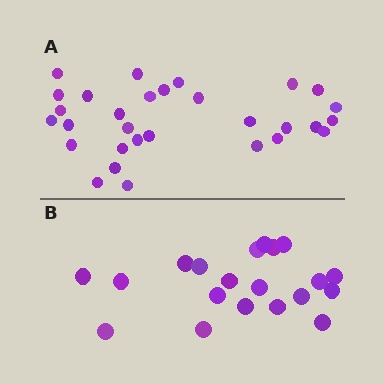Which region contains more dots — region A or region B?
Region A (the top region) has more dots.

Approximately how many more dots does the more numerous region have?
Region A has roughly 10 or so more dots than region B.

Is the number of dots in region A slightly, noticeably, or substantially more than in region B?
Region A has substantially more. The ratio is roughly 1.5 to 1.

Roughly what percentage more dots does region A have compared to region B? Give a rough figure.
About 50% more.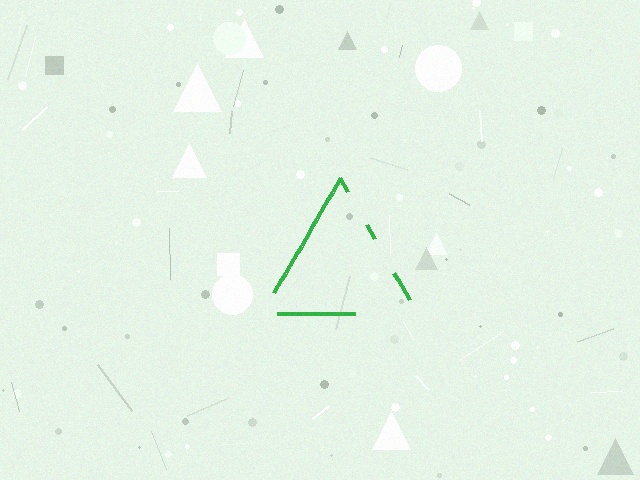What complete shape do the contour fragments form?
The contour fragments form a triangle.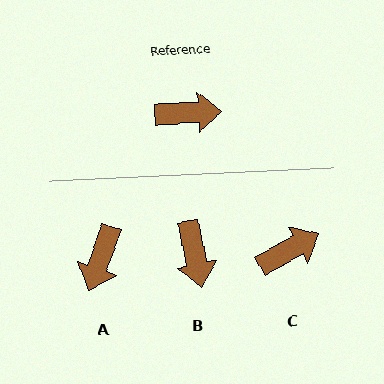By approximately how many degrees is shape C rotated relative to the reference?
Approximately 26 degrees counter-clockwise.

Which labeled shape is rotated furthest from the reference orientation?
A, about 112 degrees away.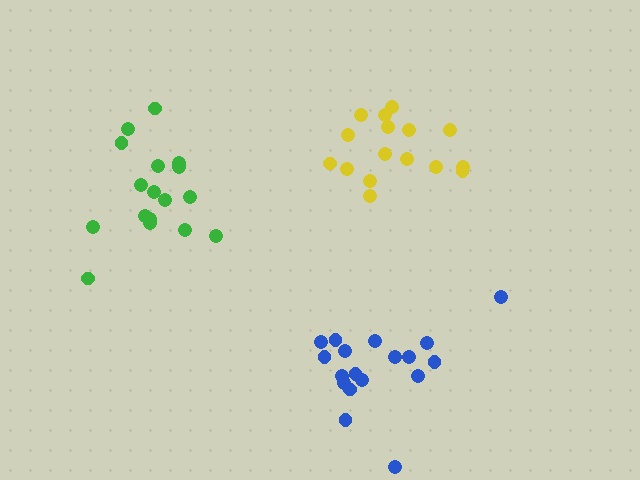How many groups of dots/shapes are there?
There are 3 groups.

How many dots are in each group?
Group 1: 18 dots, Group 2: 16 dots, Group 3: 17 dots (51 total).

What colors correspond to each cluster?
The clusters are colored: blue, yellow, green.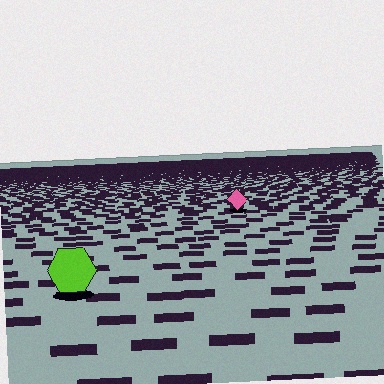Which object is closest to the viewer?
The lime hexagon is closest. The texture marks near it are larger and more spread out.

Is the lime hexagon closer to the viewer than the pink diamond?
Yes. The lime hexagon is closer — you can tell from the texture gradient: the ground texture is coarser near it.